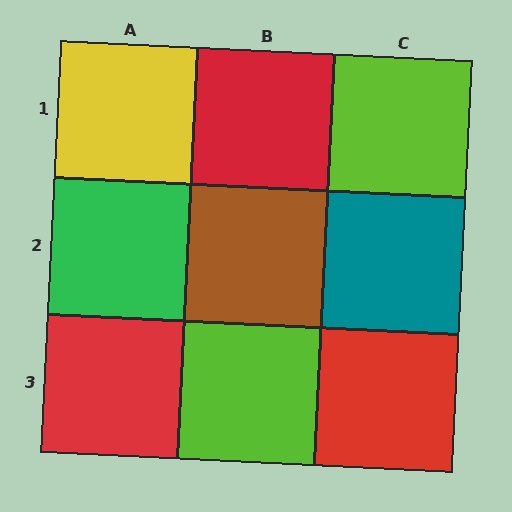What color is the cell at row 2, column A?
Green.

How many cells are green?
1 cell is green.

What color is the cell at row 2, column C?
Teal.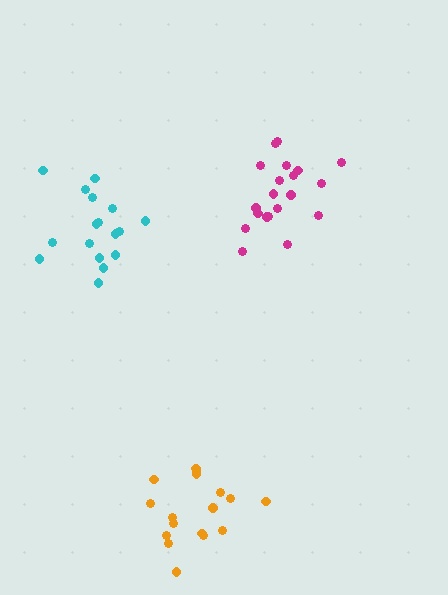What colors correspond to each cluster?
The clusters are colored: orange, magenta, cyan.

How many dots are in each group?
Group 1: 17 dots, Group 2: 20 dots, Group 3: 17 dots (54 total).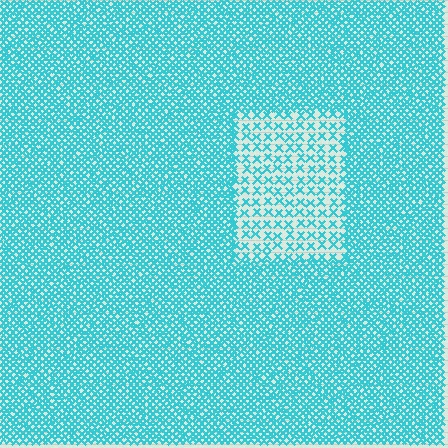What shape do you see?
I see a rectangle.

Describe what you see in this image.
The image contains small cyan elements arranged at two different densities. A rectangle-shaped region is visible where the elements are less densely packed than the surrounding area.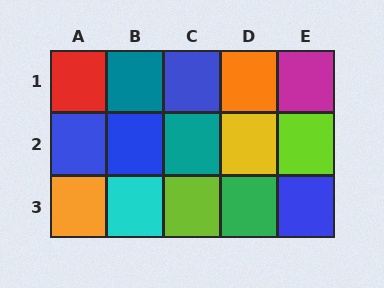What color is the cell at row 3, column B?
Cyan.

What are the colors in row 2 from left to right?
Blue, blue, teal, yellow, lime.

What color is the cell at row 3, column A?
Orange.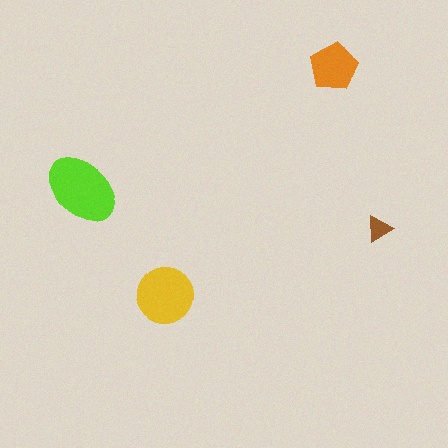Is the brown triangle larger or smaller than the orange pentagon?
Smaller.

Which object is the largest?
The lime ellipse.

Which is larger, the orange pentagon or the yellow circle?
The yellow circle.